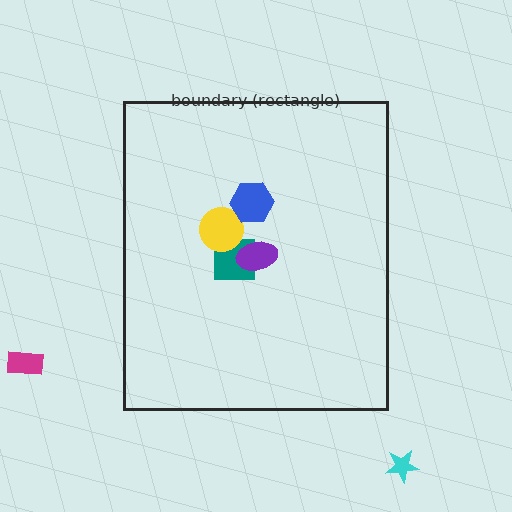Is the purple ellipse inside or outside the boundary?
Inside.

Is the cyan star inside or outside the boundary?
Outside.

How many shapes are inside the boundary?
4 inside, 2 outside.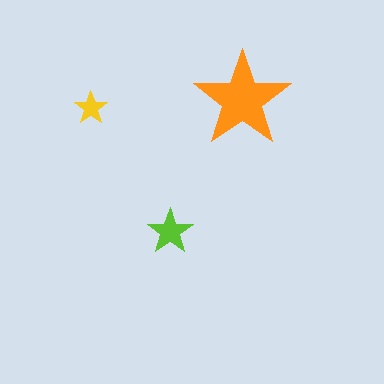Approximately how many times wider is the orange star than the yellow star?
About 3 times wider.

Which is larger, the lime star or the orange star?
The orange one.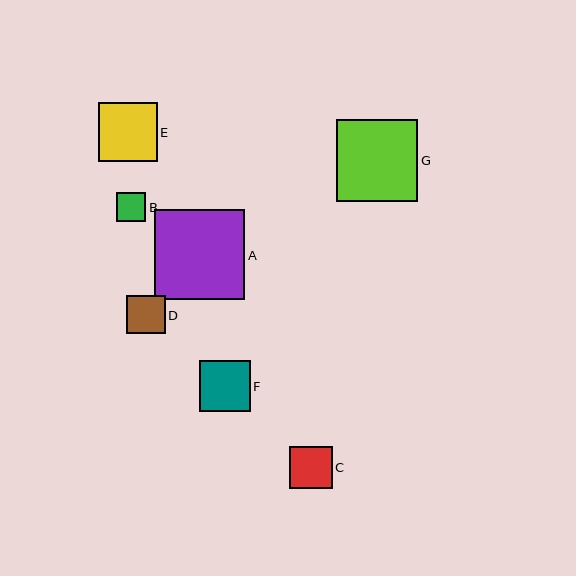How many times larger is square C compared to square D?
Square C is approximately 1.1 times the size of square D.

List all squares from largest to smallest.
From largest to smallest: A, G, E, F, C, D, B.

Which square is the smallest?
Square B is the smallest with a size of approximately 30 pixels.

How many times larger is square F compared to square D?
Square F is approximately 1.3 times the size of square D.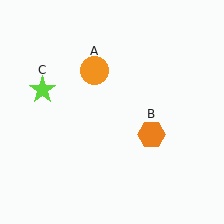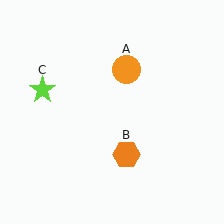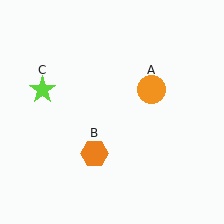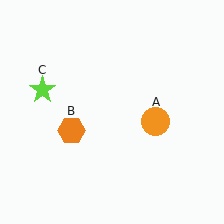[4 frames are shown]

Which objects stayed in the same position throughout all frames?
Lime star (object C) remained stationary.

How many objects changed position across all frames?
2 objects changed position: orange circle (object A), orange hexagon (object B).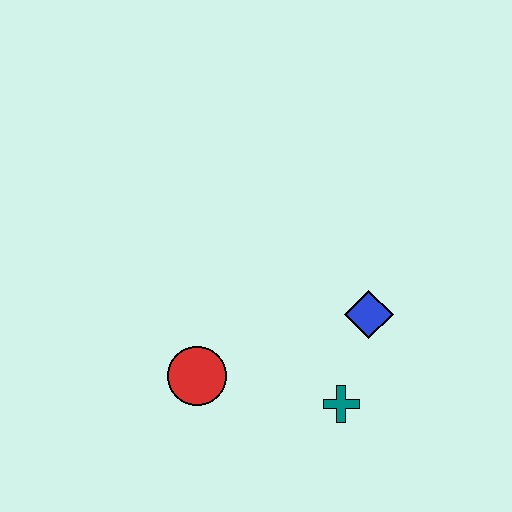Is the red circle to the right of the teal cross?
No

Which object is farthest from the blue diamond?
The red circle is farthest from the blue diamond.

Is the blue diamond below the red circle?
No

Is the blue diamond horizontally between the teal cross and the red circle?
No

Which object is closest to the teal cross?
The blue diamond is closest to the teal cross.